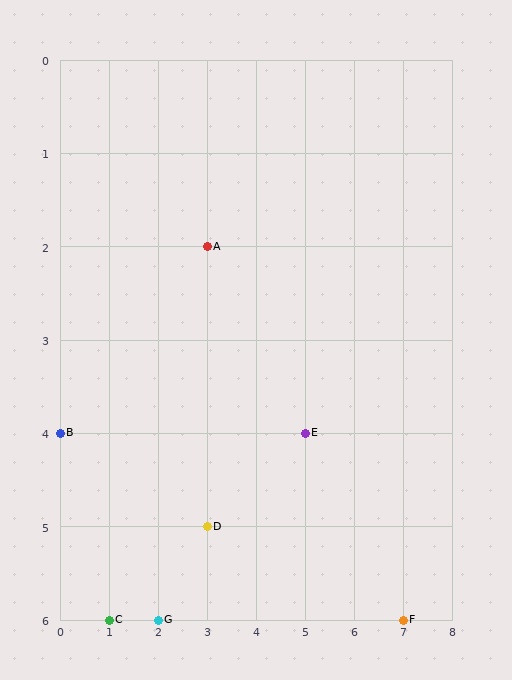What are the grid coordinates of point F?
Point F is at grid coordinates (7, 6).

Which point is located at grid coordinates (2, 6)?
Point G is at (2, 6).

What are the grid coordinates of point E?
Point E is at grid coordinates (5, 4).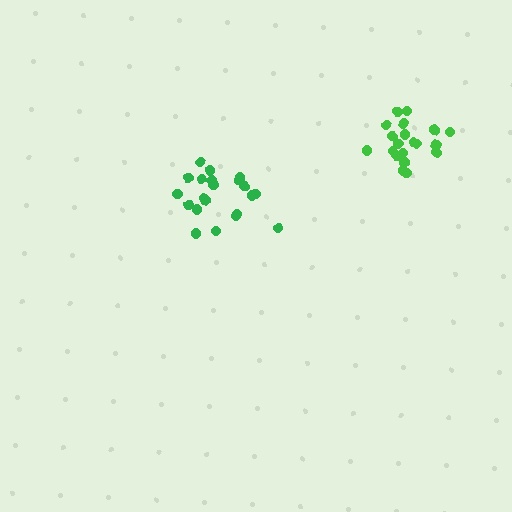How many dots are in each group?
Group 1: 21 dots, Group 2: 20 dots (41 total).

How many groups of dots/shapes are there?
There are 2 groups.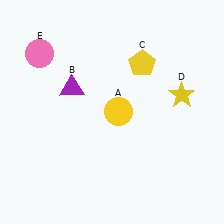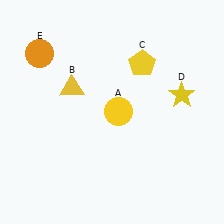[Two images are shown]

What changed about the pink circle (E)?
In Image 1, E is pink. In Image 2, it changed to orange.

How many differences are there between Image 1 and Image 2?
There are 2 differences between the two images.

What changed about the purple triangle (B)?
In Image 1, B is purple. In Image 2, it changed to yellow.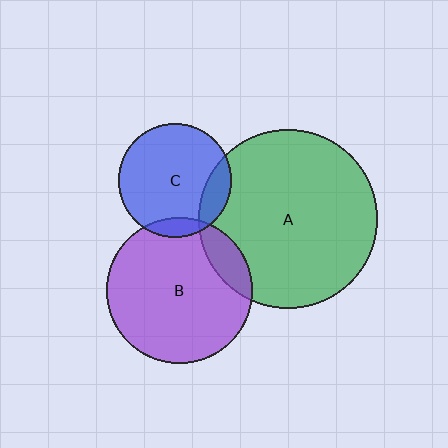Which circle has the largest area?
Circle A (green).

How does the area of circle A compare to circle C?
Approximately 2.5 times.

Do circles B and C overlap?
Yes.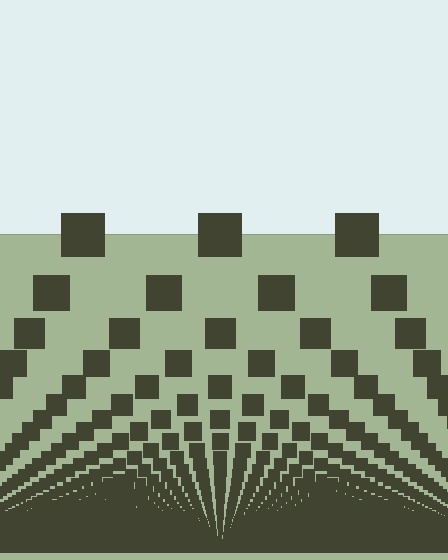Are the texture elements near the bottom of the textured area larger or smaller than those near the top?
Smaller. The gradient is inverted — elements near the bottom are smaller and denser.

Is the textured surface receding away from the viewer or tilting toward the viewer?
The surface appears to tilt toward the viewer. Texture elements get larger and sparser toward the top.